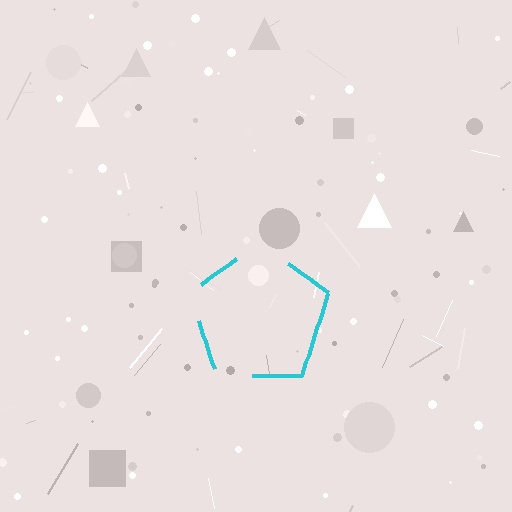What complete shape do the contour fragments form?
The contour fragments form a pentagon.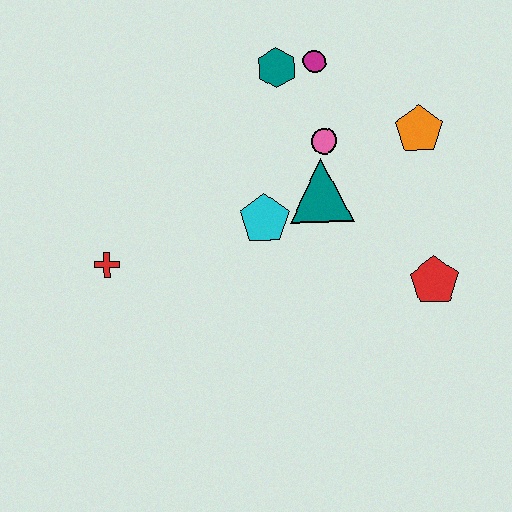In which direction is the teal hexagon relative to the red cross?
The teal hexagon is above the red cross.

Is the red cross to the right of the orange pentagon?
No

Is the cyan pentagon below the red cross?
No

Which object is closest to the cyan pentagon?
The teal triangle is closest to the cyan pentagon.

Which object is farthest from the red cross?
The orange pentagon is farthest from the red cross.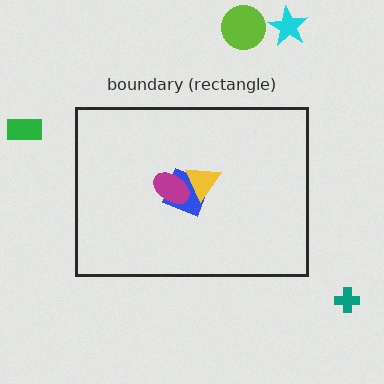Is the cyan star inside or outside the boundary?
Outside.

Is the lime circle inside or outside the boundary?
Outside.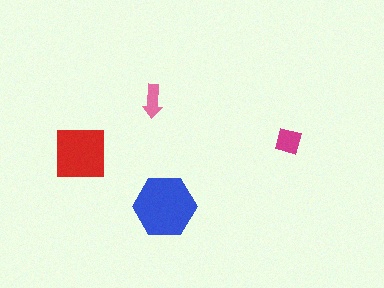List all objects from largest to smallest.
The blue hexagon, the red square, the magenta diamond, the pink arrow.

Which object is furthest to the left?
The red square is leftmost.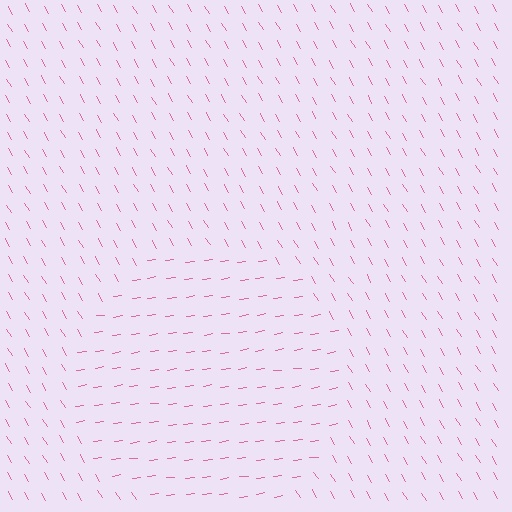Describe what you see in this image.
The image is filled with small pink line segments. A circle region in the image has lines oriented differently from the surrounding lines, creating a visible texture boundary.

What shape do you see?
I see a circle.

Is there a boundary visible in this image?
Yes, there is a texture boundary formed by a change in line orientation.